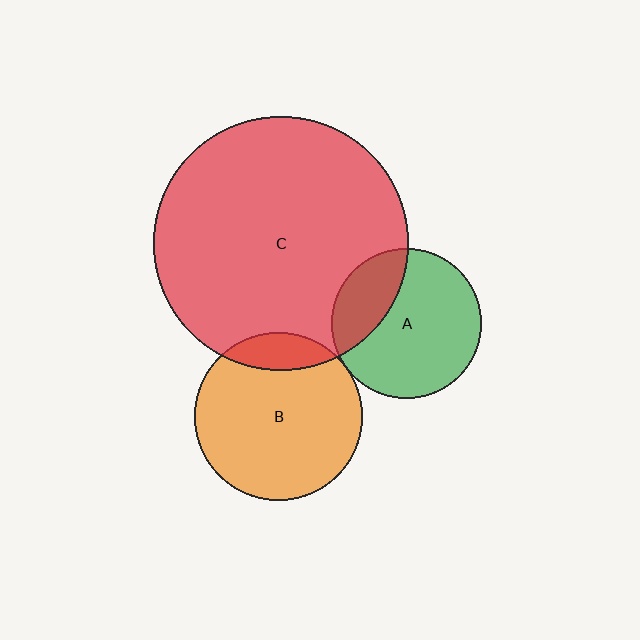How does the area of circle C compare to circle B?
Approximately 2.3 times.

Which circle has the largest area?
Circle C (red).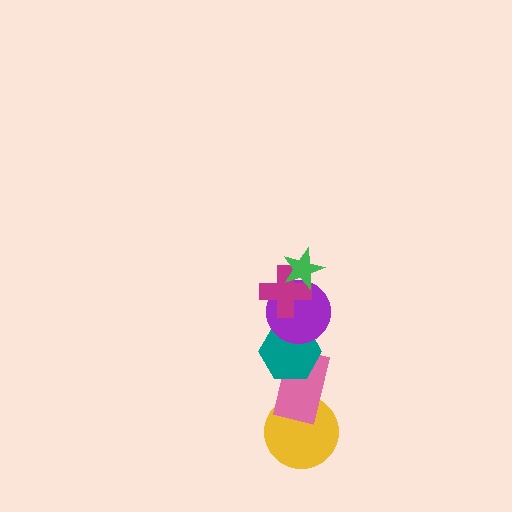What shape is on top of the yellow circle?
The pink rectangle is on top of the yellow circle.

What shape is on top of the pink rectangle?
The teal hexagon is on top of the pink rectangle.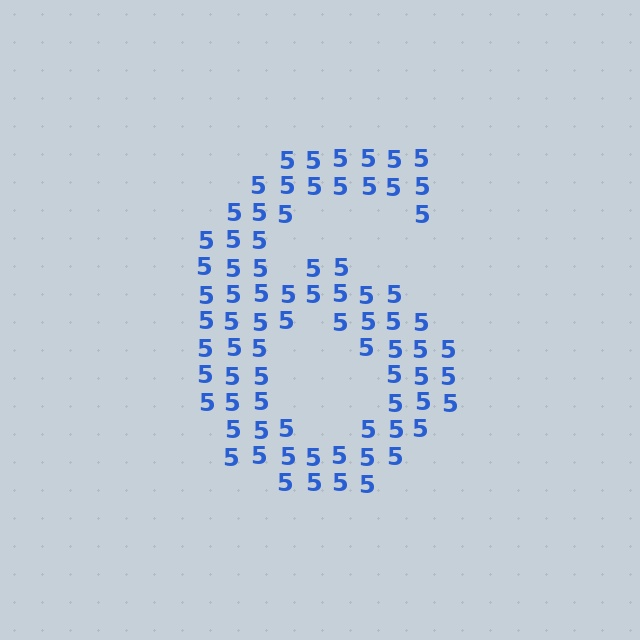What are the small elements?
The small elements are digit 5's.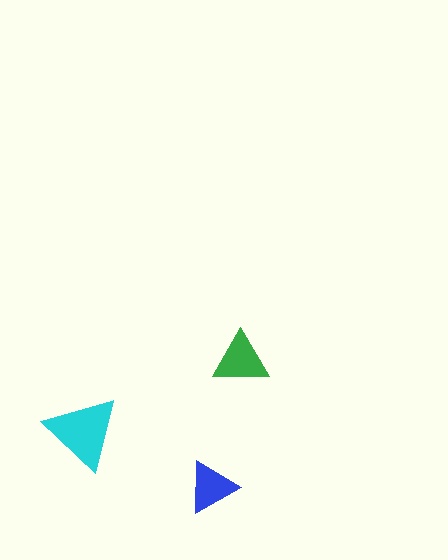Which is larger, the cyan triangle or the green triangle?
The cyan one.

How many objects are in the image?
There are 3 objects in the image.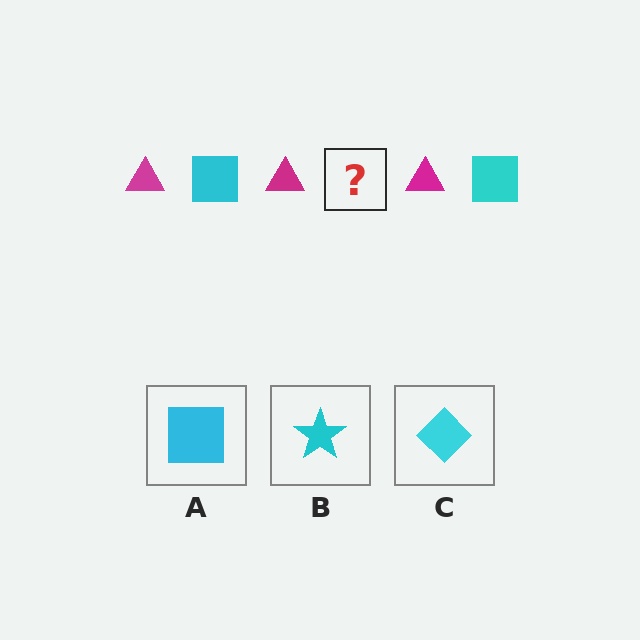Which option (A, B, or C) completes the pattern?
A.